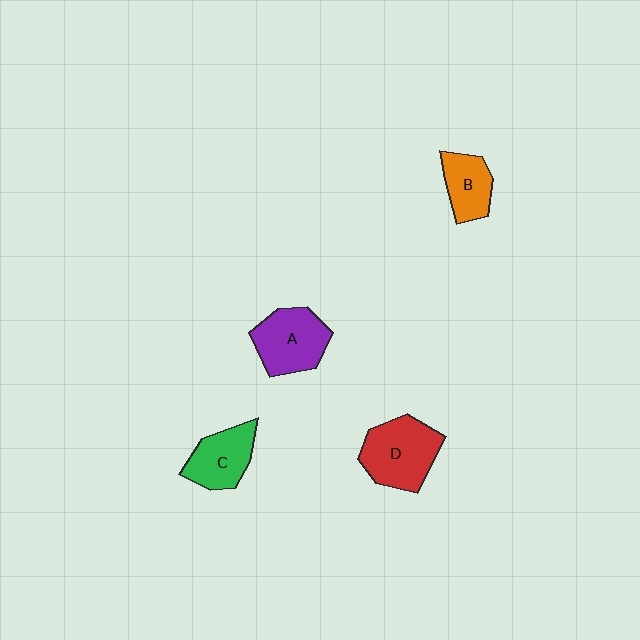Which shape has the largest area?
Shape D (red).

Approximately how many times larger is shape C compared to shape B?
Approximately 1.2 times.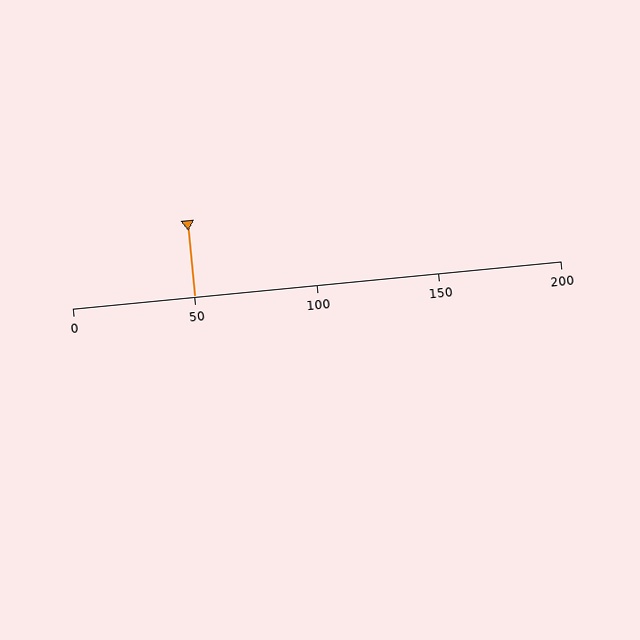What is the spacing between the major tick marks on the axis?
The major ticks are spaced 50 apart.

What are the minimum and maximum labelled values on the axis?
The axis runs from 0 to 200.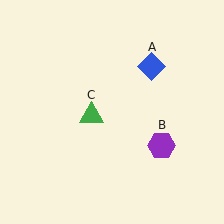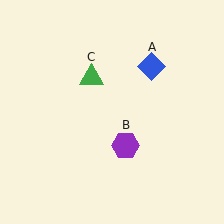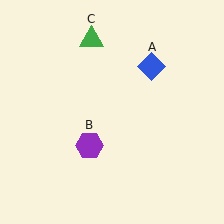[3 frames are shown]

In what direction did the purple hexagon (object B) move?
The purple hexagon (object B) moved left.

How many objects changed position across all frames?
2 objects changed position: purple hexagon (object B), green triangle (object C).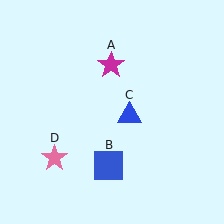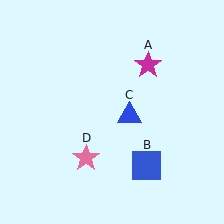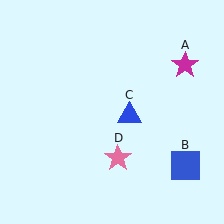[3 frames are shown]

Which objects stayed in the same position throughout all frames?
Blue triangle (object C) remained stationary.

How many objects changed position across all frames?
3 objects changed position: magenta star (object A), blue square (object B), pink star (object D).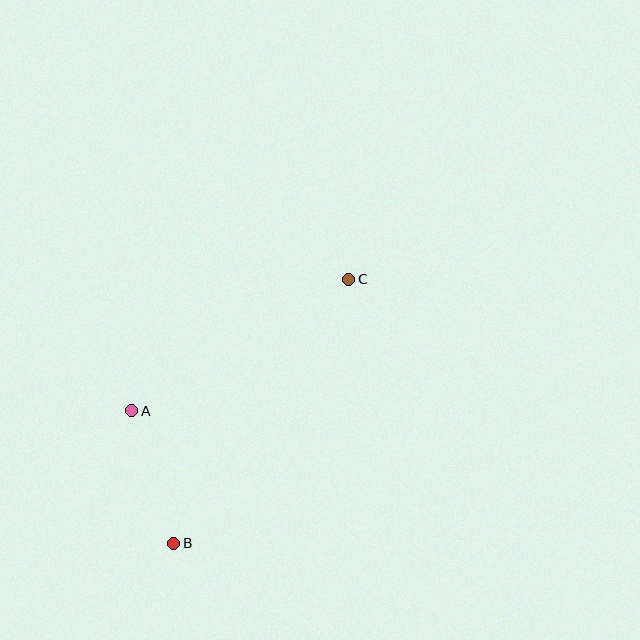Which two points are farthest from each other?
Points B and C are farthest from each other.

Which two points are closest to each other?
Points A and B are closest to each other.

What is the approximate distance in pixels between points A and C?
The distance between A and C is approximately 253 pixels.